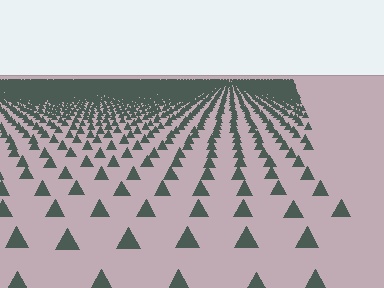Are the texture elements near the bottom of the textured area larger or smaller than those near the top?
Larger. Near the bottom, elements are closer to the viewer and appear at a bigger on-screen size.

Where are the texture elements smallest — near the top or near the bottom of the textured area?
Near the top.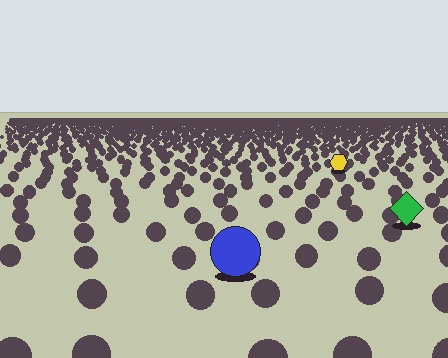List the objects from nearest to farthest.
From nearest to farthest: the blue circle, the green diamond, the yellow hexagon.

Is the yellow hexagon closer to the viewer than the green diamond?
No. The green diamond is closer — you can tell from the texture gradient: the ground texture is coarser near it.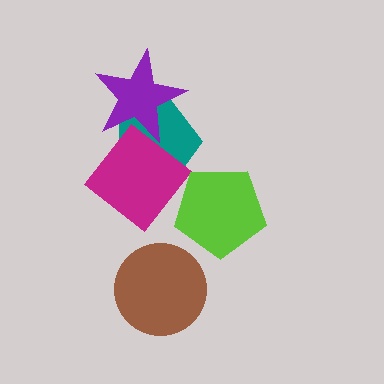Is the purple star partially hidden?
No, no other shape covers it.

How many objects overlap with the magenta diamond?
1 object overlaps with the magenta diamond.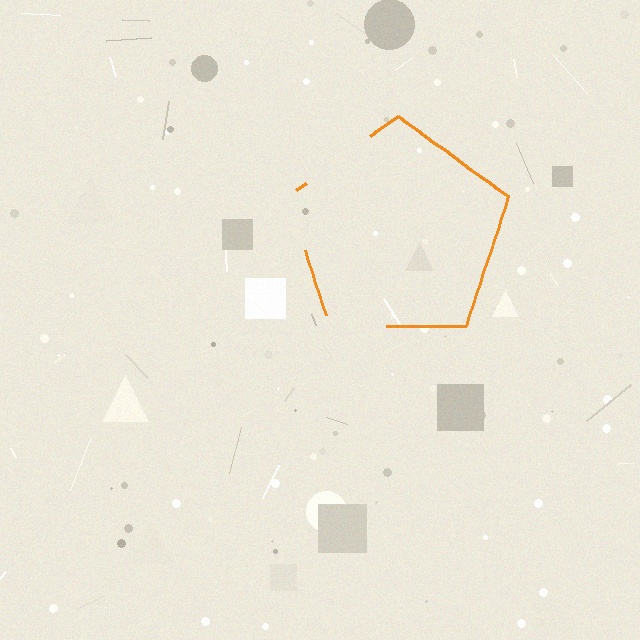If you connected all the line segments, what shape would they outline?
They would outline a pentagon.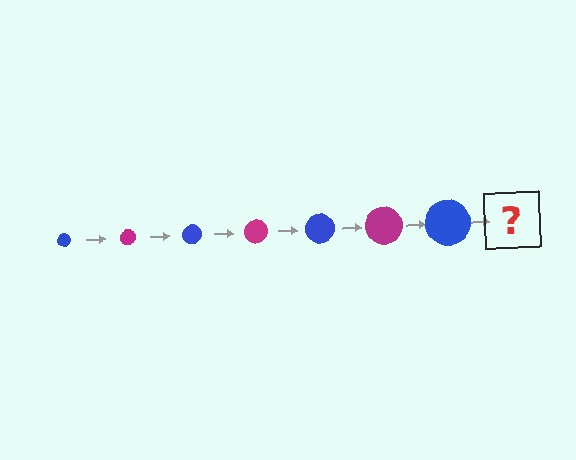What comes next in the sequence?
The next element should be a magenta circle, larger than the previous one.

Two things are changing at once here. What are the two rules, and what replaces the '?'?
The two rules are that the circle grows larger each step and the color cycles through blue and magenta. The '?' should be a magenta circle, larger than the previous one.